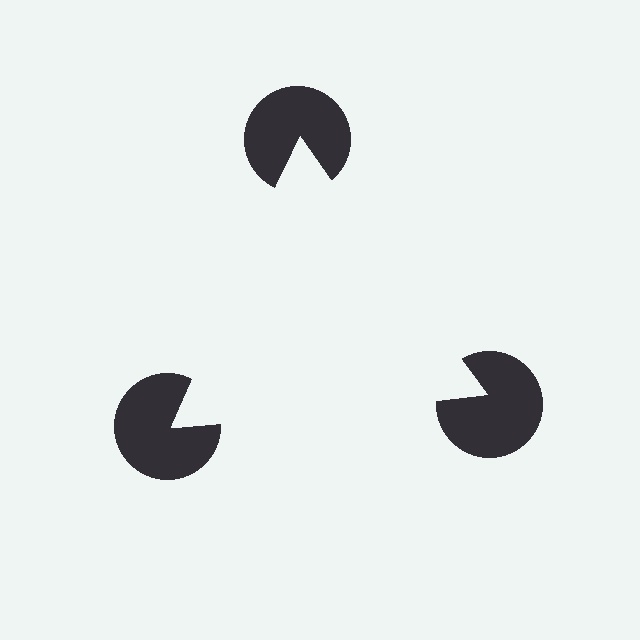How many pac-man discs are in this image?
There are 3 — one at each vertex of the illusory triangle.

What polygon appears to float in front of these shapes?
An illusory triangle — its edges are inferred from the aligned wedge cuts in the pac-man discs, not physically drawn.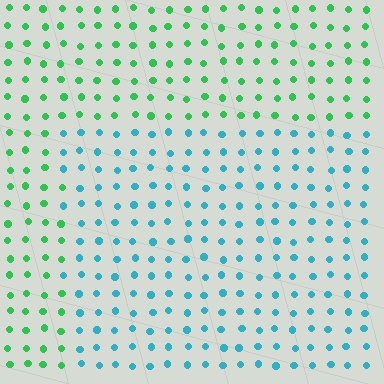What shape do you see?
I see a rectangle.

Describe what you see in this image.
The image is filled with small green elements in a uniform arrangement. A rectangle-shaped region is visible where the elements are tinted to a slightly different hue, forming a subtle color boundary.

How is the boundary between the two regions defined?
The boundary is defined purely by a slight shift in hue (about 54 degrees). Spacing, size, and orientation are identical on both sides.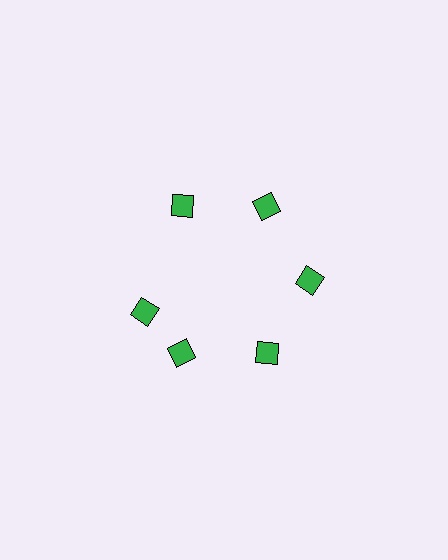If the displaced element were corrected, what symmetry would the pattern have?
It would have 6-fold rotational symmetry — the pattern would map onto itself every 60 degrees.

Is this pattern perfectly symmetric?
No. The 6 green diamonds are arranged in a ring, but one element near the 9 o'clock position is rotated out of alignment along the ring, breaking the 6-fold rotational symmetry.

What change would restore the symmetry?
The symmetry would be restored by rotating it back into even spacing with its neighbors so that all 6 diamonds sit at equal angles and equal distance from the center.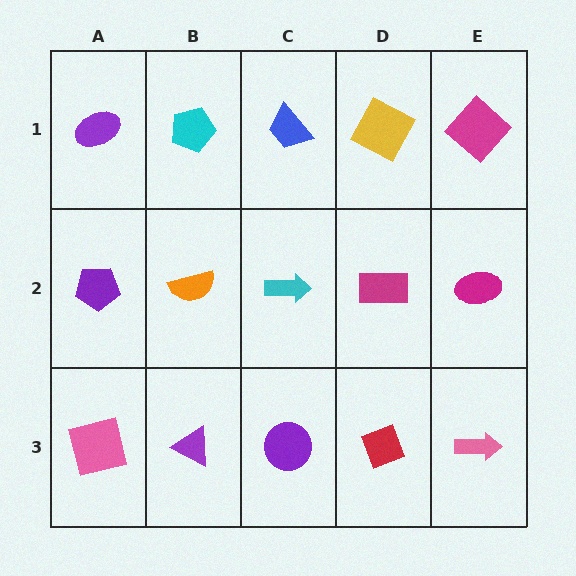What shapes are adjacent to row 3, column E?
A magenta ellipse (row 2, column E), a red diamond (row 3, column D).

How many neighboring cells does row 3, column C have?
3.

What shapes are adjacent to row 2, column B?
A cyan pentagon (row 1, column B), a purple triangle (row 3, column B), a purple pentagon (row 2, column A), a cyan arrow (row 2, column C).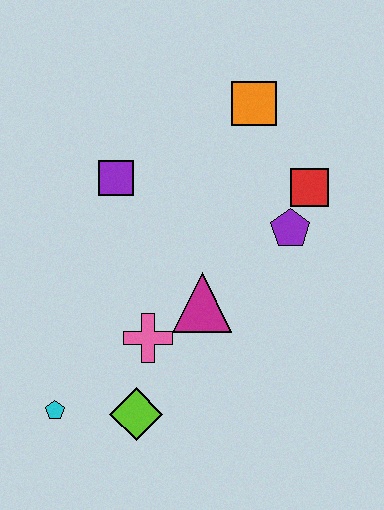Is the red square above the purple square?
No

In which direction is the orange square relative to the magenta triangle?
The orange square is above the magenta triangle.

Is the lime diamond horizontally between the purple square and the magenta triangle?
Yes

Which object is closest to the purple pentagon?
The red square is closest to the purple pentagon.